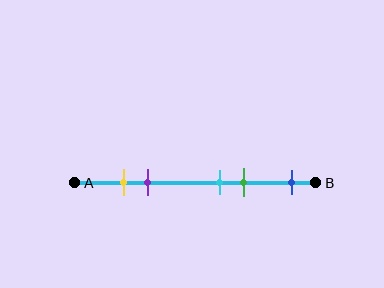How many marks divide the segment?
There are 5 marks dividing the segment.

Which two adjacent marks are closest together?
The yellow and purple marks are the closest adjacent pair.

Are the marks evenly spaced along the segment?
No, the marks are not evenly spaced.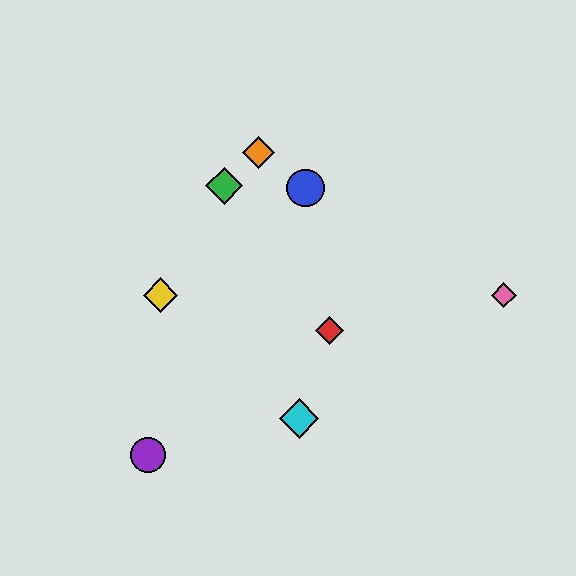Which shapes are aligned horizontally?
The yellow diamond, the pink diamond are aligned horizontally.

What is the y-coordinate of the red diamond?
The red diamond is at y≈331.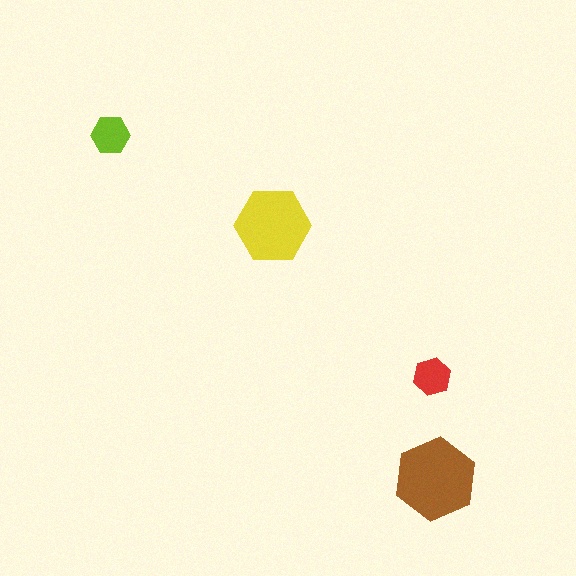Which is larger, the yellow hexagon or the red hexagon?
The yellow one.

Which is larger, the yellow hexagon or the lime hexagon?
The yellow one.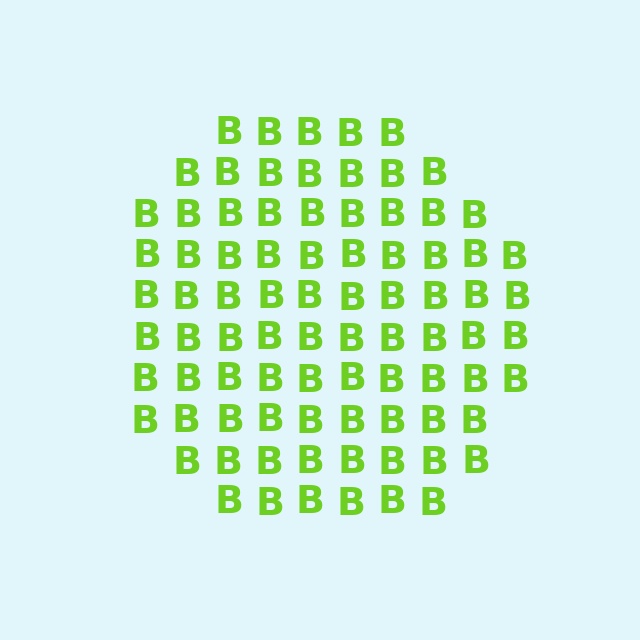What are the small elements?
The small elements are letter B's.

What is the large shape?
The large shape is a circle.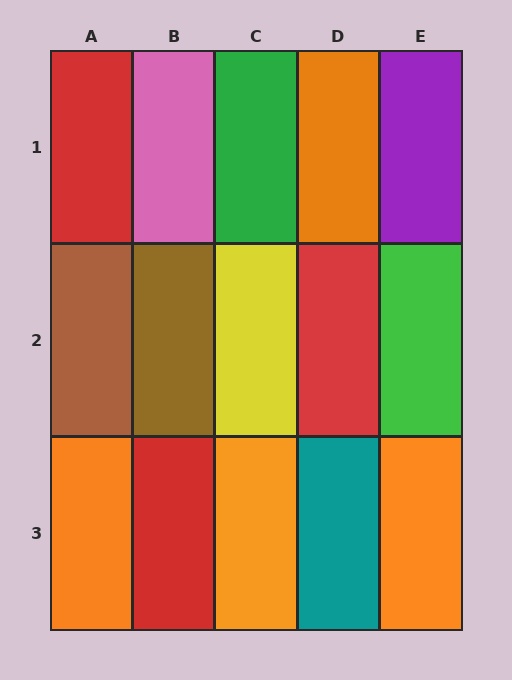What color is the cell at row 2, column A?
Brown.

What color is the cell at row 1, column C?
Green.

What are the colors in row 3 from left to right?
Orange, red, orange, teal, orange.